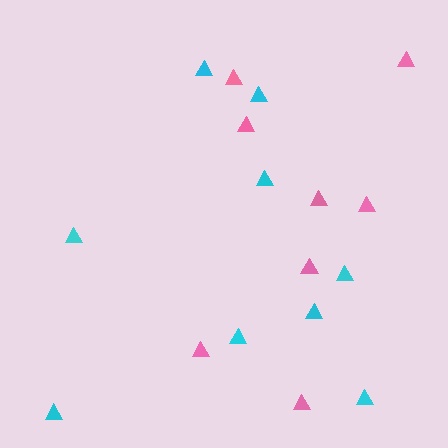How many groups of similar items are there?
There are 2 groups: one group of cyan triangles (9) and one group of pink triangles (8).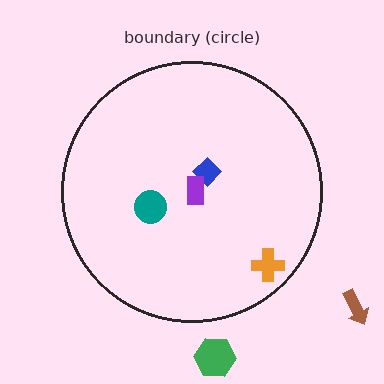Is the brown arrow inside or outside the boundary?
Outside.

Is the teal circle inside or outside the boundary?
Inside.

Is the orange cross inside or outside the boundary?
Inside.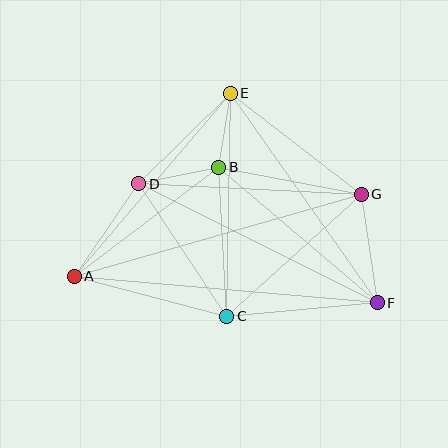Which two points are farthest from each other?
Points A and F are farthest from each other.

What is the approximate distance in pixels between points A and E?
The distance between A and E is approximately 240 pixels.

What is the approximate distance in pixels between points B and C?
The distance between B and C is approximately 150 pixels.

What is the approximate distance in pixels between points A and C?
The distance between A and C is approximately 158 pixels.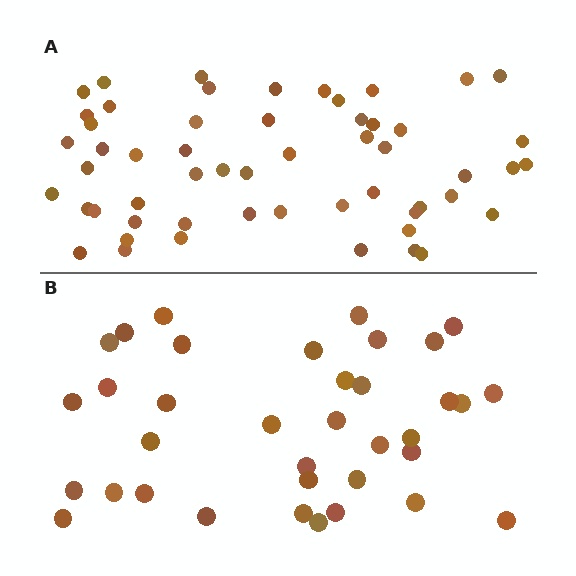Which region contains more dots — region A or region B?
Region A (the top region) has more dots.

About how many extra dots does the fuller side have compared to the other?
Region A has approximately 20 more dots than region B.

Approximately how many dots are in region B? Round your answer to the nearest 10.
About 40 dots. (The exact count is 36, which rounds to 40.)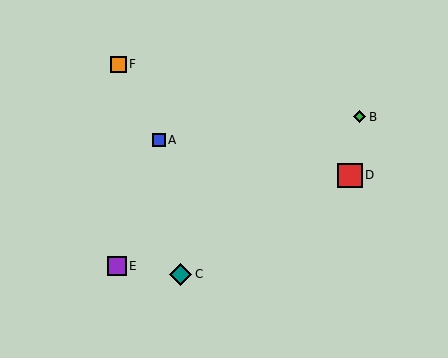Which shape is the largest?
The red square (labeled D) is the largest.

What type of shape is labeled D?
Shape D is a red square.